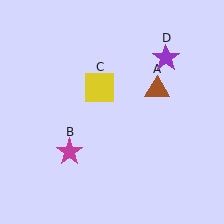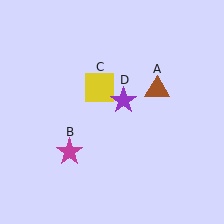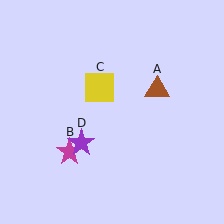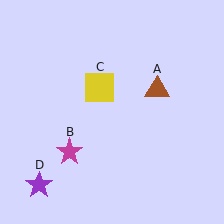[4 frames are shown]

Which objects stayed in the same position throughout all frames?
Brown triangle (object A) and magenta star (object B) and yellow square (object C) remained stationary.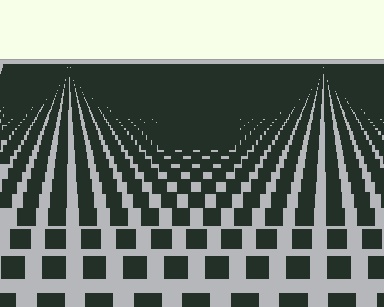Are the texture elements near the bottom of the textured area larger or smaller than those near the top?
Larger. Near the bottom, elements are closer to the viewer and appear at a bigger on-screen size.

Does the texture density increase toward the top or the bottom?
Density increases toward the top.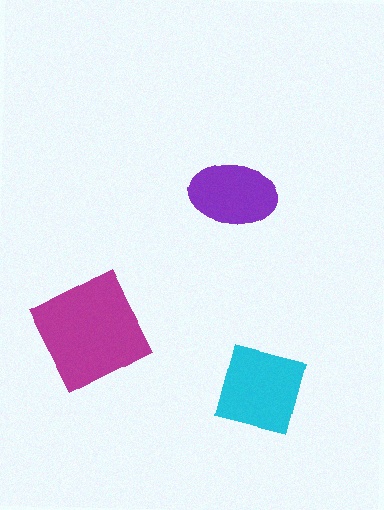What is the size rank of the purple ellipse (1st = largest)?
3rd.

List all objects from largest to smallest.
The magenta square, the cyan square, the purple ellipse.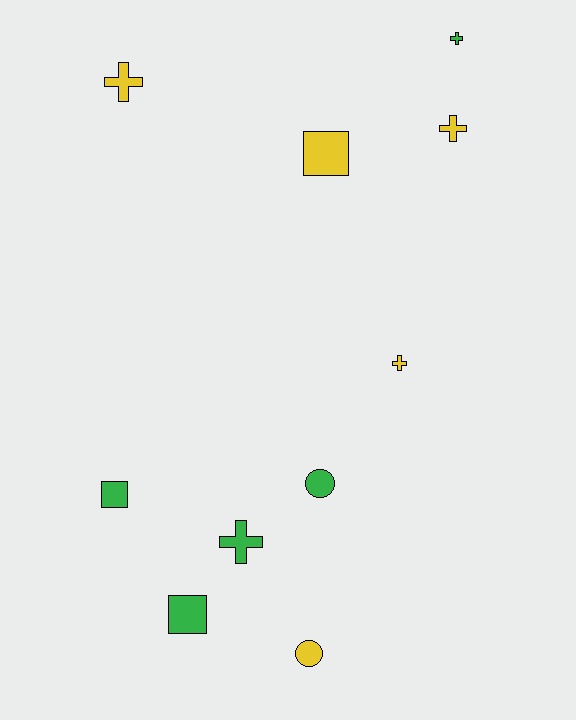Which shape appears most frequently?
Cross, with 5 objects.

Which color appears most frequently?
Yellow, with 5 objects.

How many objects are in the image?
There are 10 objects.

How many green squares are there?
There are 2 green squares.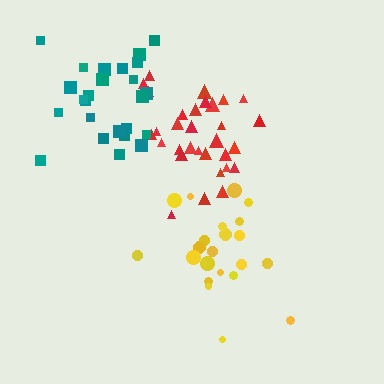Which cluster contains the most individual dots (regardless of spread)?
Red (32).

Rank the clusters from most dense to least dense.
red, teal, yellow.